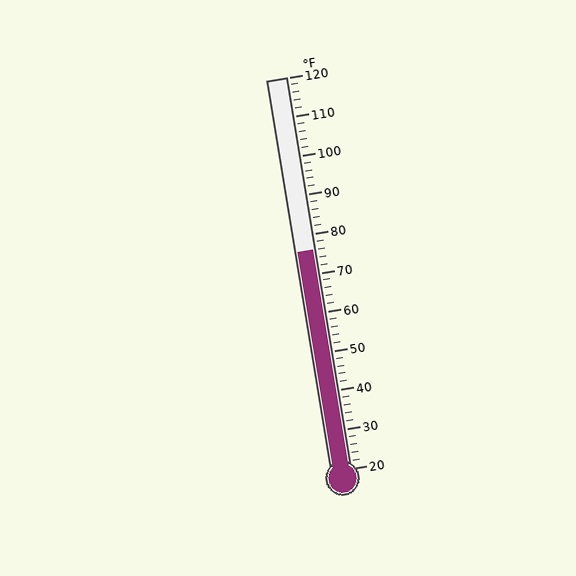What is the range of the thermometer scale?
The thermometer scale ranges from 20°F to 120°F.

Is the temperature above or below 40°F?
The temperature is above 40°F.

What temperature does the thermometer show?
The thermometer shows approximately 76°F.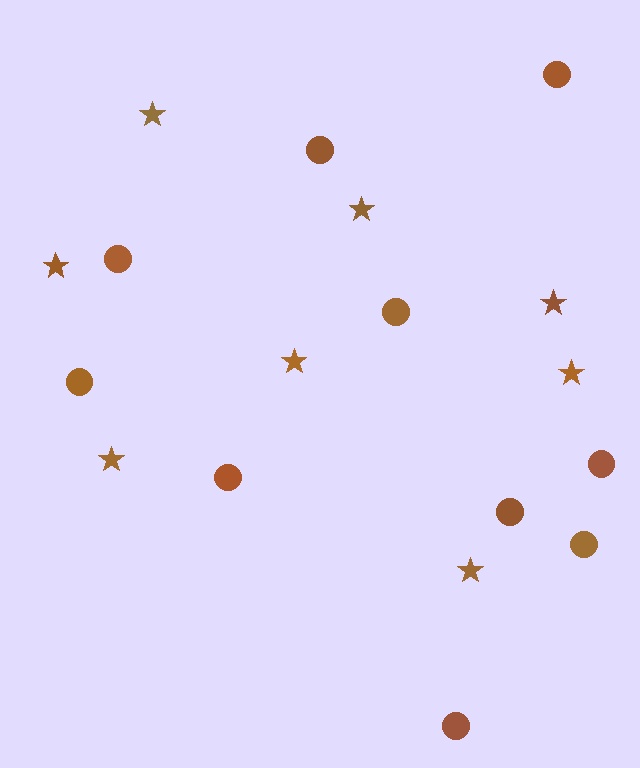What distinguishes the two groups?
There are 2 groups: one group of circles (10) and one group of stars (8).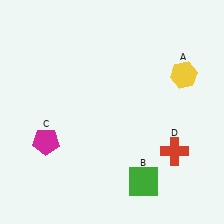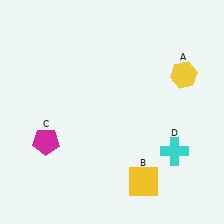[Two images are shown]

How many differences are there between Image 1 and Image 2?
There are 2 differences between the two images.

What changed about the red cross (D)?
In Image 1, D is red. In Image 2, it changed to cyan.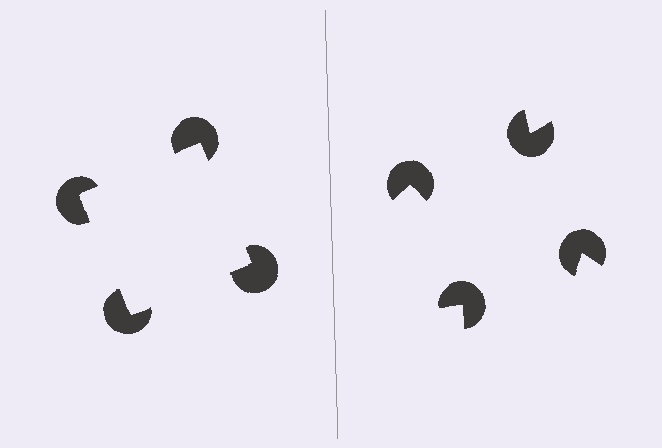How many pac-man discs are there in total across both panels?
8 — 4 on each side.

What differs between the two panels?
The pac-man discs are positioned identically on both sides; only the wedge orientations differ. On the left they align to a square; on the right they are misaligned.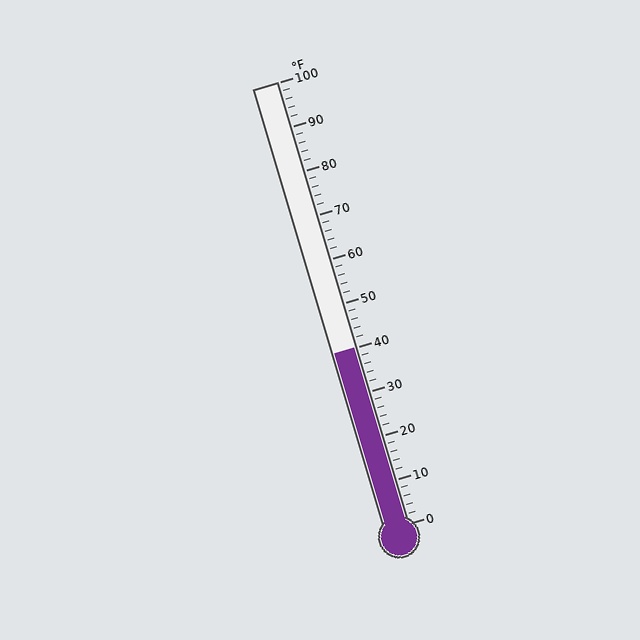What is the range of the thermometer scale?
The thermometer scale ranges from 0°F to 100°F.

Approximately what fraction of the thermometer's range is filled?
The thermometer is filled to approximately 40% of its range.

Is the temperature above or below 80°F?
The temperature is below 80°F.